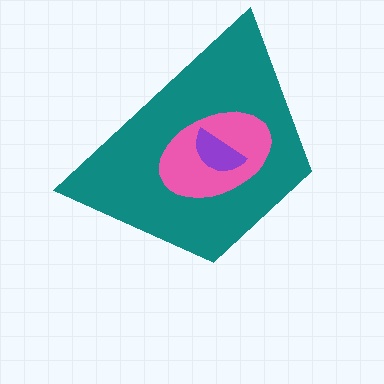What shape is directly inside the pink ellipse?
The purple semicircle.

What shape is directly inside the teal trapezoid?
The pink ellipse.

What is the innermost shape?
The purple semicircle.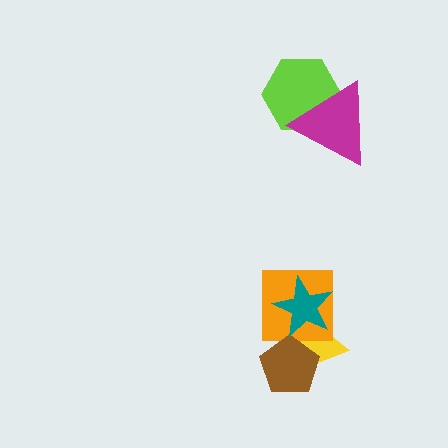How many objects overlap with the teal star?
2 objects overlap with the teal star.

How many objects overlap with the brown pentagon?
1 object overlaps with the brown pentagon.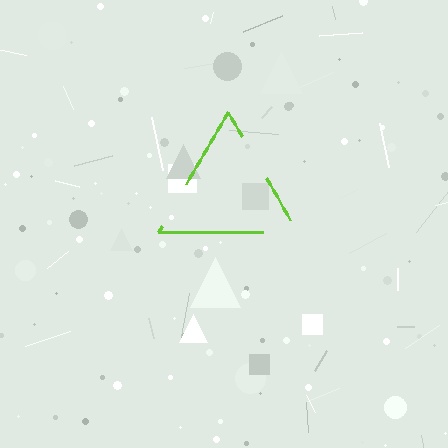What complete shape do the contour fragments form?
The contour fragments form a triangle.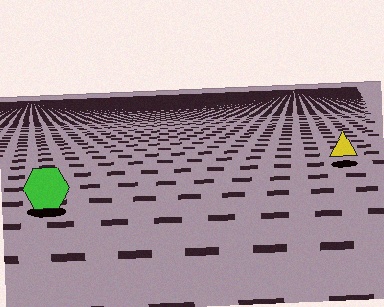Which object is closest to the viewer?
The green hexagon is closest. The texture marks near it are larger and more spread out.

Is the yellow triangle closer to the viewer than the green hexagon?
No. The green hexagon is closer — you can tell from the texture gradient: the ground texture is coarser near it.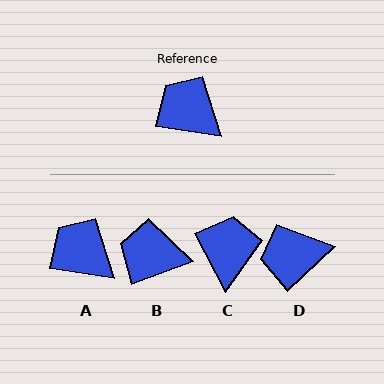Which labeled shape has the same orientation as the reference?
A.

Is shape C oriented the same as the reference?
No, it is off by about 53 degrees.